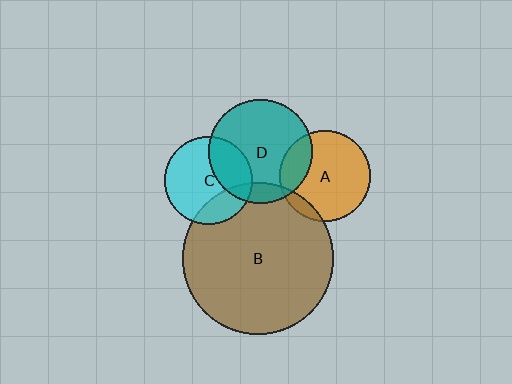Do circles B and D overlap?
Yes.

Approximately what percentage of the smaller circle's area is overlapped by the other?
Approximately 10%.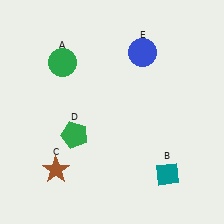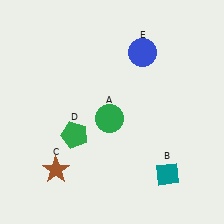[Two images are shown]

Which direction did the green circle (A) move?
The green circle (A) moved down.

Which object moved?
The green circle (A) moved down.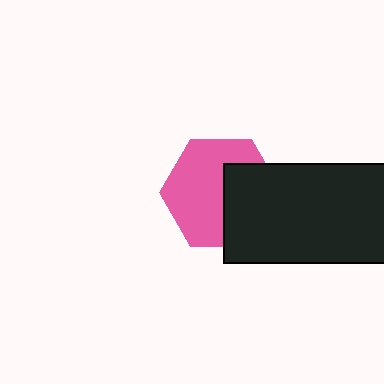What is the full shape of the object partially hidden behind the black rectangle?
The partially hidden object is a pink hexagon.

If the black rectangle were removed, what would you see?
You would see the complete pink hexagon.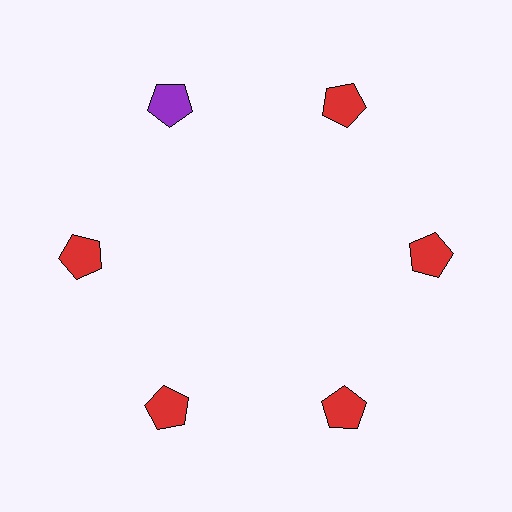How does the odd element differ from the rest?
It has a different color: purple instead of red.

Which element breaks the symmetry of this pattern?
The purple pentagon at roughly the 11 o'clock position breaks the symmetry. All other shapes are red pentagons.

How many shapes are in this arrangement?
There are 6 shapes arranged in a ring pattern.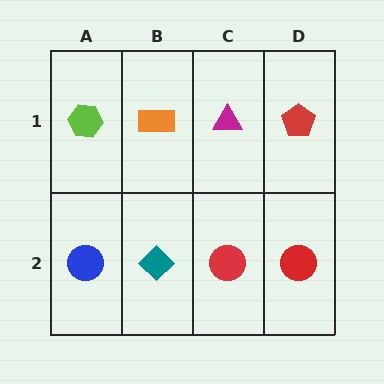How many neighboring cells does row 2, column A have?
2.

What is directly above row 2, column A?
A lime hexagon.